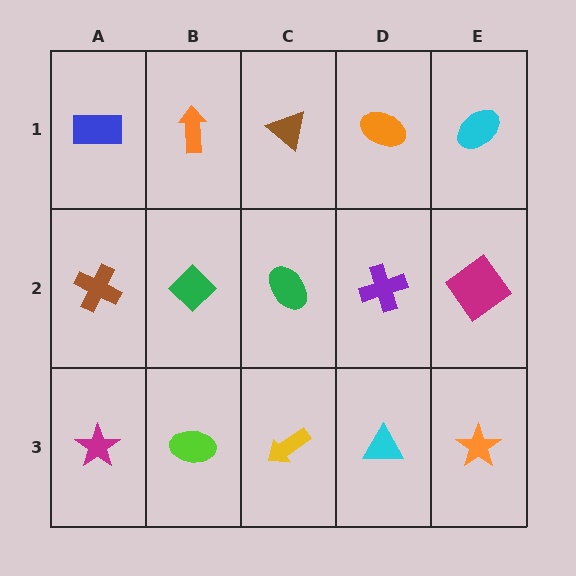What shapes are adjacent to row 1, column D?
A purple cross (row 2, column D), a brown triangle (row 1, column C), a cyan ellipse (row 1, column E).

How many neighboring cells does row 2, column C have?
4.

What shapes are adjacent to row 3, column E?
A magenta diamond (row 2, column E), a cyan triangle (row 3, column D).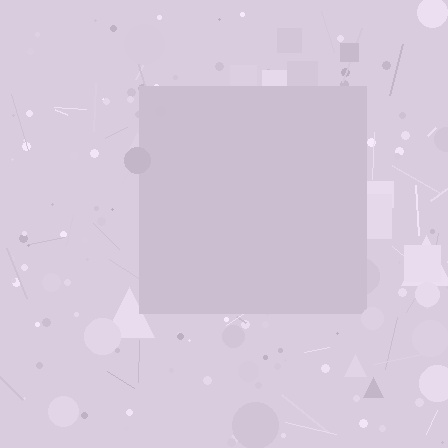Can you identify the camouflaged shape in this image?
The camouflaged shape is a square.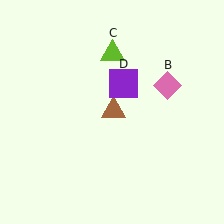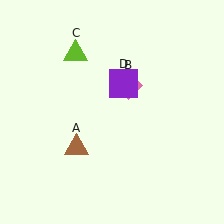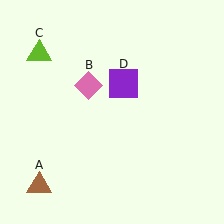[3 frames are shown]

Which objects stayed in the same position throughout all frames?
Purple square (object D) remained stationary.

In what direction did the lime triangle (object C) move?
The lime triangle (object C) moved left.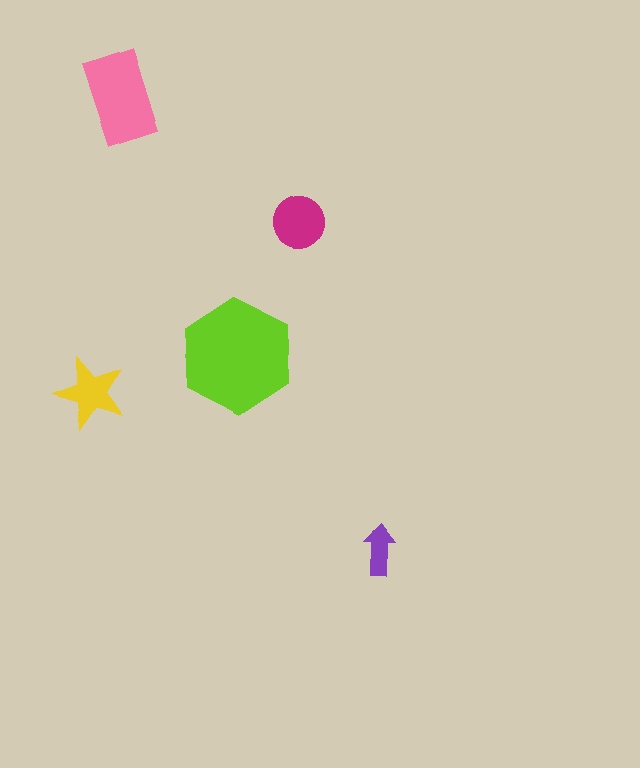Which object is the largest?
The lime hexagon.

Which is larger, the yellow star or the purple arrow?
The yellow star.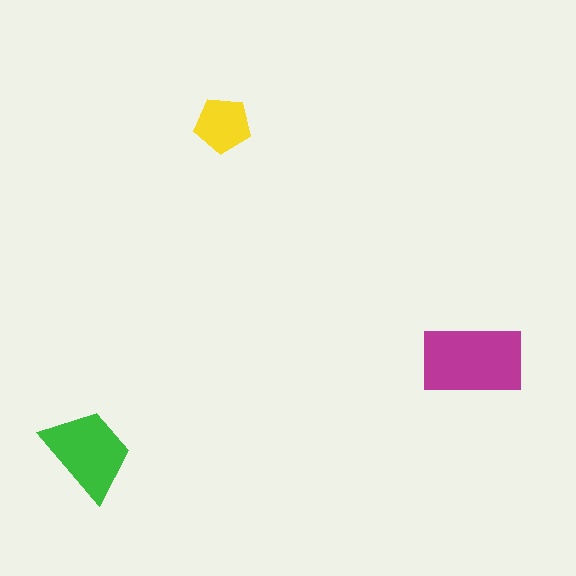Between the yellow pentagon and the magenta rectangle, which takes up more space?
The magenta rectangle.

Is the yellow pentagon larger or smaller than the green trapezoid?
Smaller.